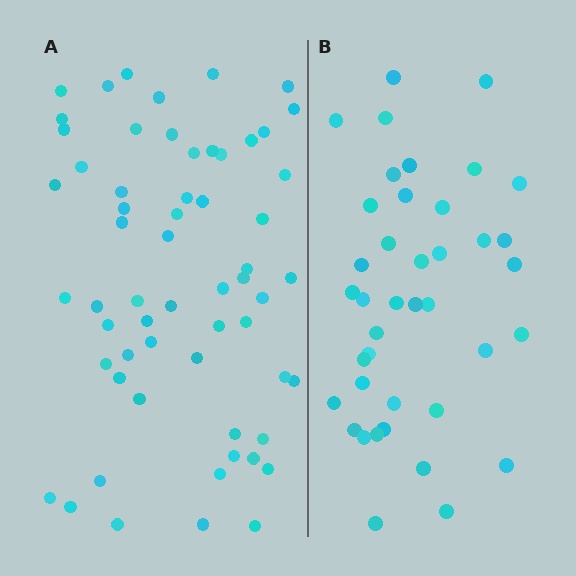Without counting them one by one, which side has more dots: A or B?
Region A (the left region) has more dots.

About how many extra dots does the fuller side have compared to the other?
Region A has approximately 20 more dots than region B.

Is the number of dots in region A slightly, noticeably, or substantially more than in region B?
Region A has substantially more. The ratio is roughly 1.5 to 1.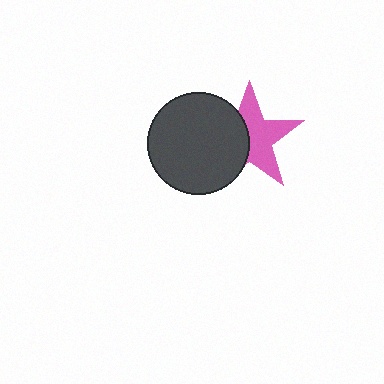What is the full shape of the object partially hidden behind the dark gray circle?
The partially hidden object is a pink star.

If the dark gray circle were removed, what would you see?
You would see the complete pink star.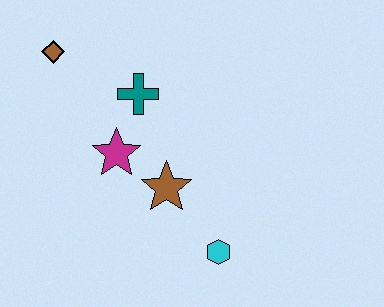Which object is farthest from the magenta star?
The cyan hexagon is farthest from the magenta star.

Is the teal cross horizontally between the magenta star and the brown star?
Yes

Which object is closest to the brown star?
The magenta star is closest to the brown star.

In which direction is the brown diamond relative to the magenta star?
The brown diamond is above the magenta star.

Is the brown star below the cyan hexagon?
No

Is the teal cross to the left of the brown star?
Yes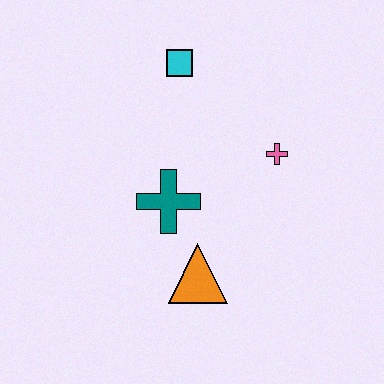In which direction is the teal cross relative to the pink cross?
The teal cross is to the left of the pink cross.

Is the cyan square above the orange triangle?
Yes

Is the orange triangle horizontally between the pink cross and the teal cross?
Yes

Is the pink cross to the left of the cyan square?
No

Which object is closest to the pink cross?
The teal cross is closest to the pink cross.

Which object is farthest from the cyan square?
The orange triangle is farthest from the cyan square.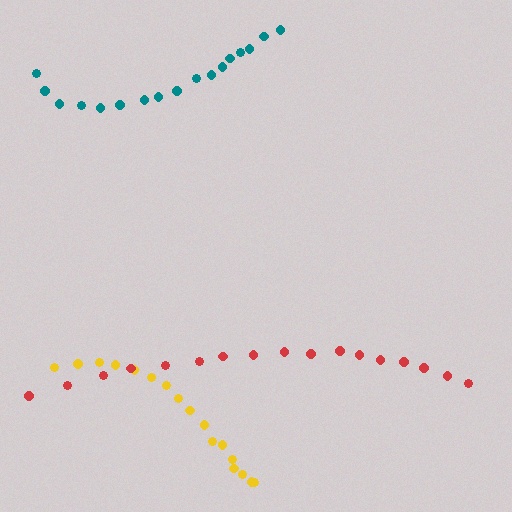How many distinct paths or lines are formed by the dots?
There are 3 distinct paths.